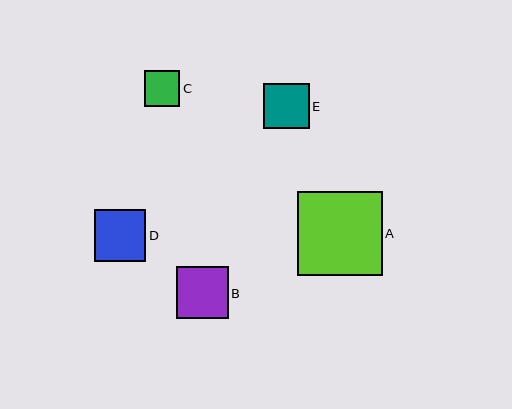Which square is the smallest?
Square C is the smallest with a size of approximately 36 pixels.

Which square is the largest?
Square A is the largest with a size of approximately 84 pixels.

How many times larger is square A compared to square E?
Square A is approximately 1.9 times the size of square E.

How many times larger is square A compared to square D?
Square A is approximately 1.6 times the size of square D.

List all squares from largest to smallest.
From largest to smallest: A, B, D, E, C.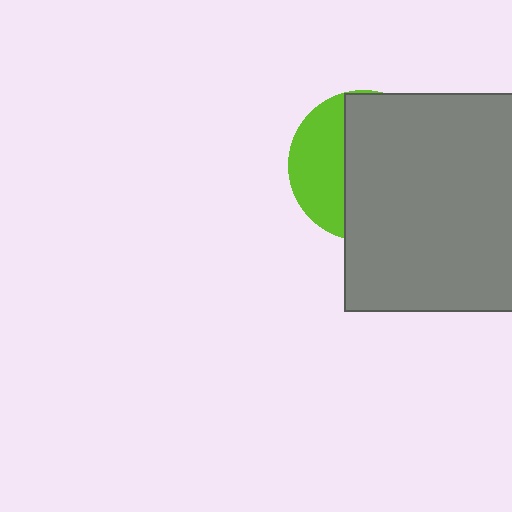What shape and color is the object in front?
The object in front is a gray square.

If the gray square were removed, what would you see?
You would see the complete lime circle.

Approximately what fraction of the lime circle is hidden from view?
Roughly 66% of the lime circle is hidden behind the gray square.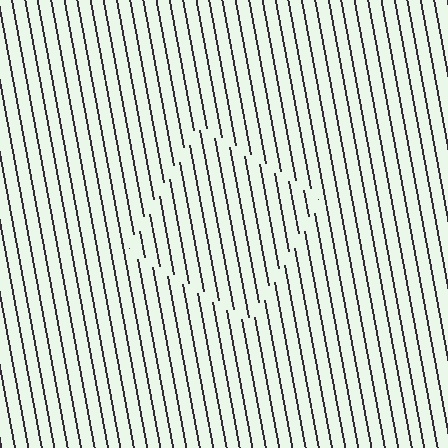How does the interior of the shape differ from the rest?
The interior of the shape contains the same grating, shifted by half a period — the contour is defined by the phase discontinuity where line-ends from the inner and outer gratings abut.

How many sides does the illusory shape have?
4 sides — the line-ends trace a square.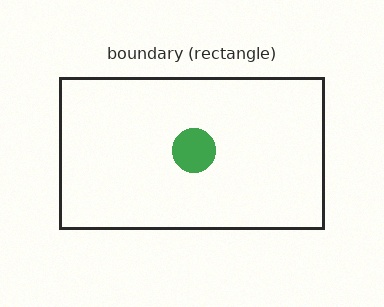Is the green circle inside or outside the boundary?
Inside.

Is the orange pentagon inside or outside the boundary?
Inside.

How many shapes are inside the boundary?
2 inside, 0 outside.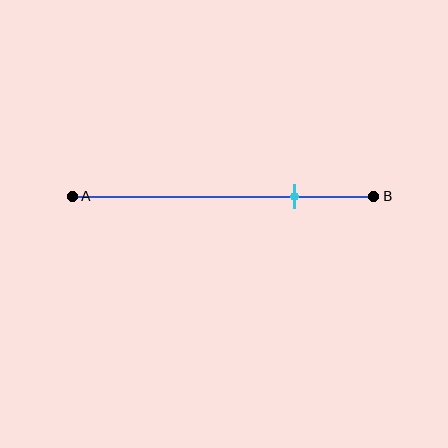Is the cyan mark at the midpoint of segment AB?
No, the mark is at about 75% from A, not at the 50% midpoint.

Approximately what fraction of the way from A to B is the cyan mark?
The cyan mark is approximately 75% of the way from A to B.